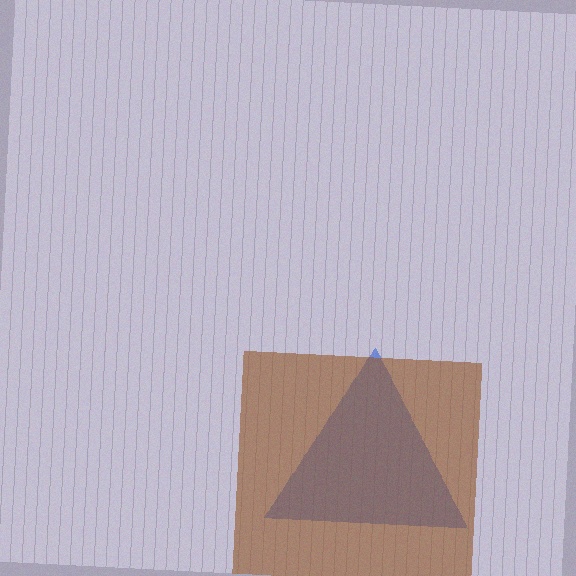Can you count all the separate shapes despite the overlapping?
Yes, there are 2 separate shapes.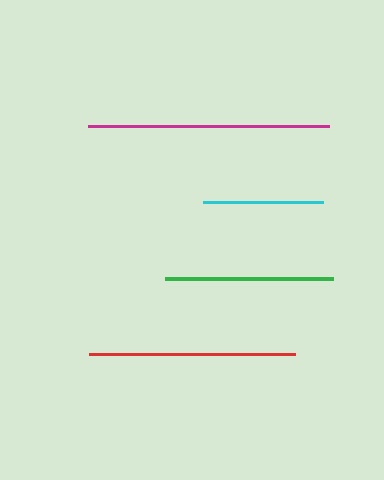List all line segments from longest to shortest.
From longest to shortest: magenta, red, green, cyan.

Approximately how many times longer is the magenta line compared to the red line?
The magenta line is approximately 1.2 times the length of the red line.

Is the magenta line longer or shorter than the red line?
The magenta line is longer than the red line.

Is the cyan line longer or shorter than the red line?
The red line is longer than the cyan line.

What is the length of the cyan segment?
The cyan segment is approximately 121 pixels long.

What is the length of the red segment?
The red segment is approximately 206 pixels long.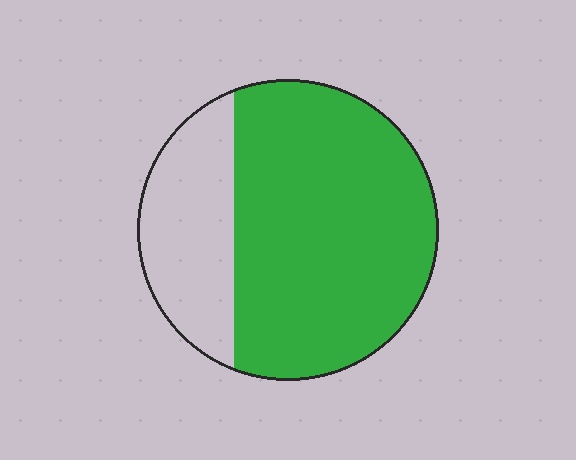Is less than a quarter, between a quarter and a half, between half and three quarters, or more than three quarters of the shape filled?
Between half and three quarters.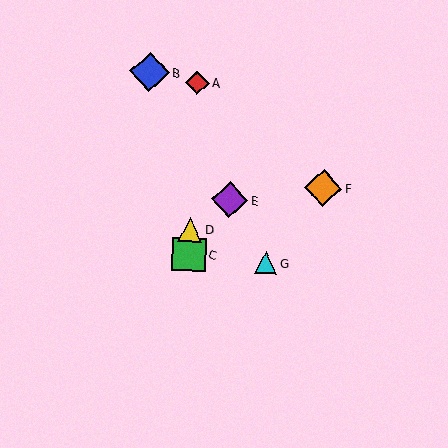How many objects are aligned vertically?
3 objects (A, C, D) are aligned vertically.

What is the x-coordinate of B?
Object B is at x≈150.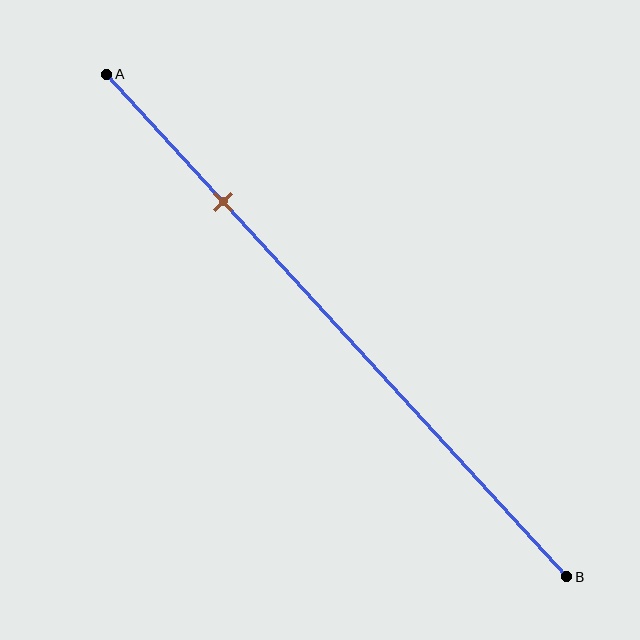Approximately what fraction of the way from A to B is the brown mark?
The brown mark is approximately 25% of the way from A to B.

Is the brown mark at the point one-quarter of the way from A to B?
Yes, the mark is approximately at the one-quarter point.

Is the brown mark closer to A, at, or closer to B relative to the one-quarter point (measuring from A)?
The brown mark is approximately at the one-quarter point of segment AB.